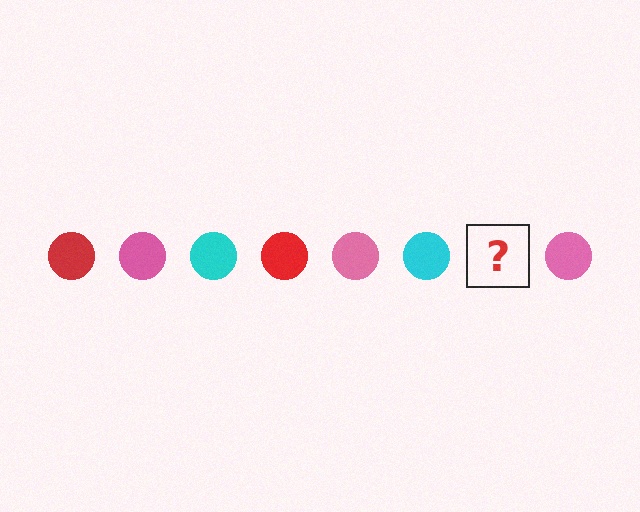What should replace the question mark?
The question mark should be replaced with a red circle.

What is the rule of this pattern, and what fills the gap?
The rule is that the pattern cycles through red, pink, cyan circles. The gap should be filled with a red circle.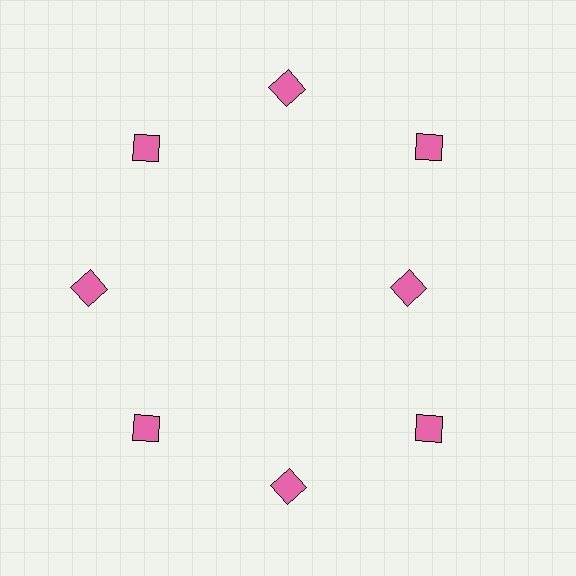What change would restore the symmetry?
The symmetry would be restored by moving it outward, back onto the ring so that all 8 diamonds sit at equal angles and equal distance from the center.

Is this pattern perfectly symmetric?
No. The 8 pink diamonds are arranged in a ring, but one element near the 3 o'clock position is pulled inward toward the center, breaking the 8-fold rotational symmetry.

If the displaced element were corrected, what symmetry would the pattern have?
It would have 8-fold rotational symmetry — the pattern would map onto itself every 45 degrees.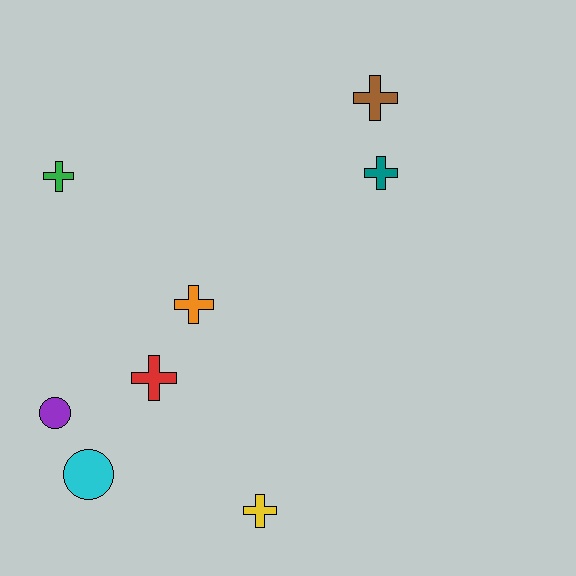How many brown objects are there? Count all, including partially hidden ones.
There is 1 brown object.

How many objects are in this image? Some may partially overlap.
There are 8 objects.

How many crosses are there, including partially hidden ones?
There are 6 crosses.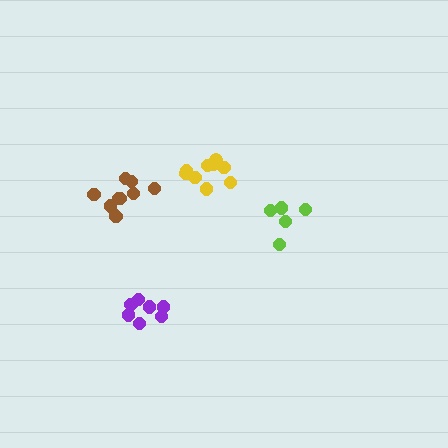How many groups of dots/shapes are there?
There are 4 groups.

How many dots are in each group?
Group 1: 9 dots, Group 2: 7 dots, Group 3: 5 dots, Group 4: 10 dots (31 total).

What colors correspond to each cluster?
The clusters are colored: yellow, purple, lime, brown.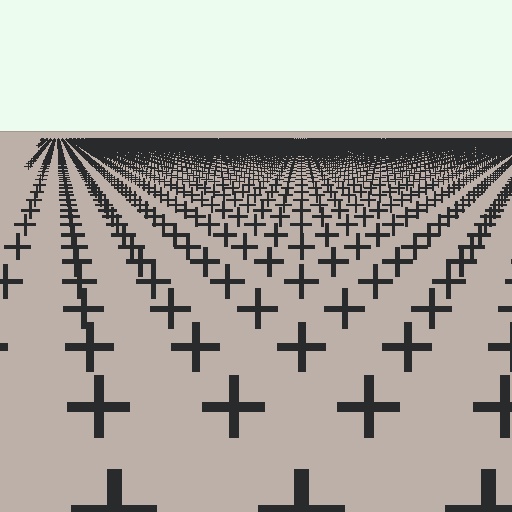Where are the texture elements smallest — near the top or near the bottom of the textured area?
Near the top.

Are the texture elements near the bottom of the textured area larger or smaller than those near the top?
Larger. Near the bottom, elements are closer to the viewer and appear at a bigger on-screen size.